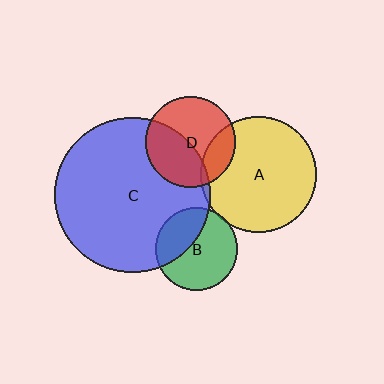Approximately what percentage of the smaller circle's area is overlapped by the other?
Approximately 45%.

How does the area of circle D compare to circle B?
Approximately 1.2 times.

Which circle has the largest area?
Circle C (blue).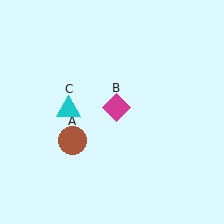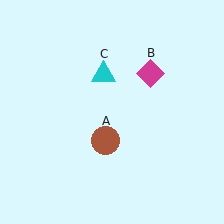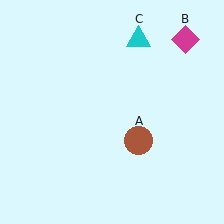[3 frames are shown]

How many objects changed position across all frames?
3 objects changed position: brown circle (object A), magenta diamond (object B), cyan triangle (object C).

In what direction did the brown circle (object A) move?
The brown circle (object A) moved right.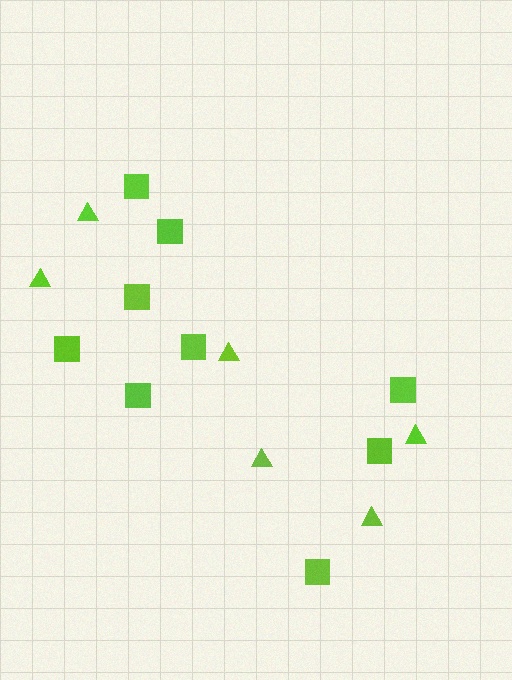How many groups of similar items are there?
There are 2 groups: one group of squares (9) and one group of triangles (6).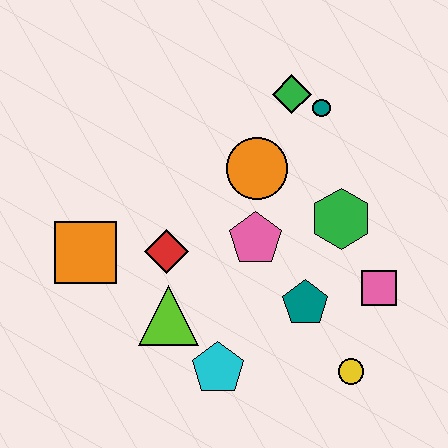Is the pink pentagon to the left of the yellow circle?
Yes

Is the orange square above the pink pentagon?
No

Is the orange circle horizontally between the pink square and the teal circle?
No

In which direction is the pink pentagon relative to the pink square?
The pink pentagon is to the left of the pink square.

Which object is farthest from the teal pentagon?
The orange square is farthest from the teal pentagon.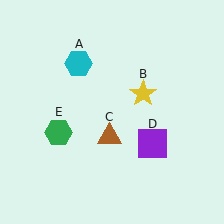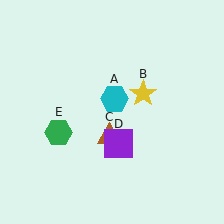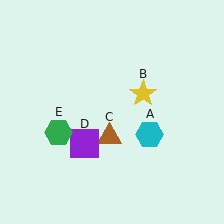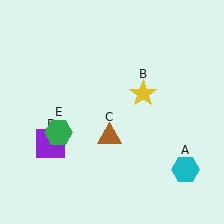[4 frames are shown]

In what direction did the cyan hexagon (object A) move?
The cyan hexagon (object A) moved down and to the right.